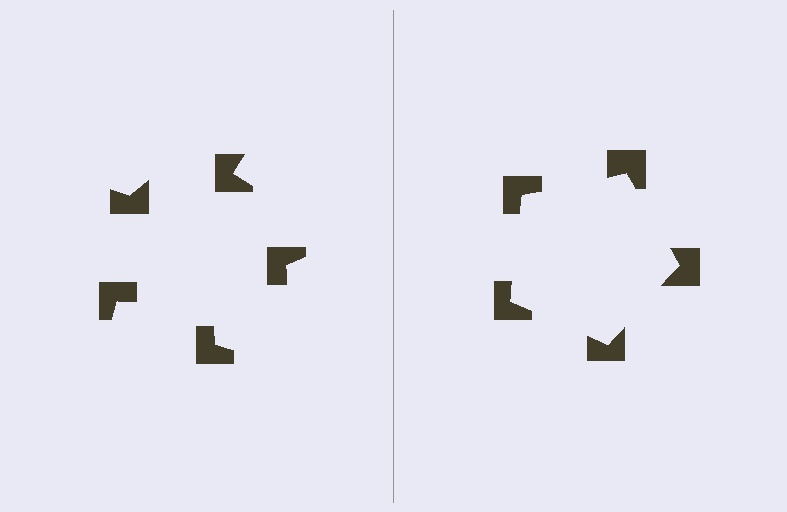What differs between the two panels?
The notched squares are positioned identically on both sides; only the wedge orientations differ. On the right they align to a pentagon; on the left they are misaligned.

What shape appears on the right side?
An illusory pentagon.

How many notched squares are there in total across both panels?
10 — 5 on each side.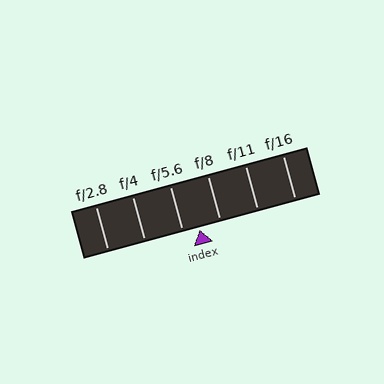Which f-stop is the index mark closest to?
The index mark is closest to f/5.6.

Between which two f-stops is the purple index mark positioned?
The index mark is between f/5.6 and f/8.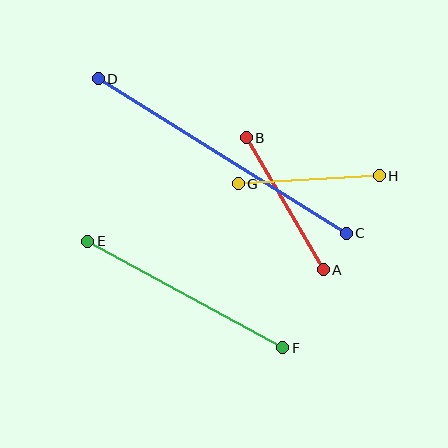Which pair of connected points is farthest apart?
Points C and D are farthest apart.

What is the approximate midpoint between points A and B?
The midpoint is at approximately (285, 204) pixels.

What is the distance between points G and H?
The distance is approximately 141 pixels.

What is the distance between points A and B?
The distance is approximately 153 pixels.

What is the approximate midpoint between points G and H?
The midpoint is at approximately (309, 180) pixels.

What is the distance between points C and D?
The distance is approximately 292 pixels.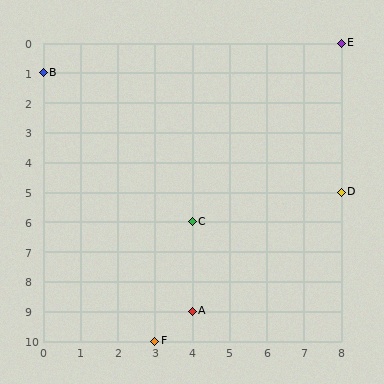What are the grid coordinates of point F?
Point F is at grid coordinates (3, 10).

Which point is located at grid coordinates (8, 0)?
Point E is at (8, 0).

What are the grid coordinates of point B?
Point B is at grid coordinates (0, 1).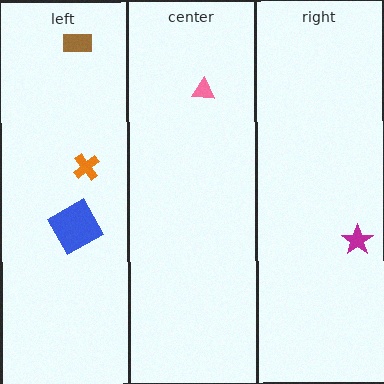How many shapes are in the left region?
3.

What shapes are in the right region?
The magenta star.